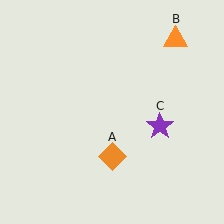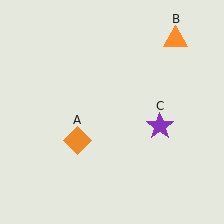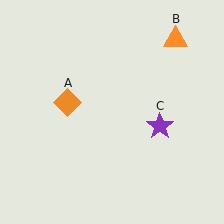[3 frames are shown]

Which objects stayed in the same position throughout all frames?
Orange triangle (object B) and purple star (object C) remained stationary.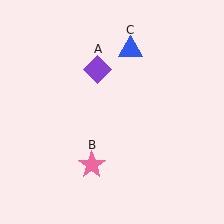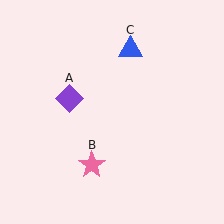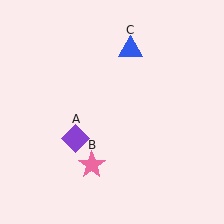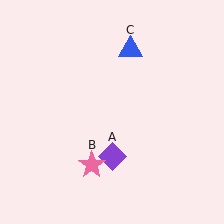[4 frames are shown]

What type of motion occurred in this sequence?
The purple diamond (object A) rotated counterclockwise around the center of the scene.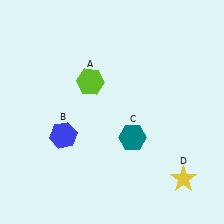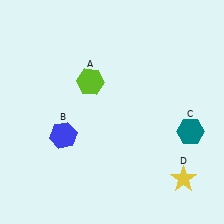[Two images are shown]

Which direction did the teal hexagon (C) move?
The teal hexagon (C) moved right.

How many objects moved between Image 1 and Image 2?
1 object moved between the two images.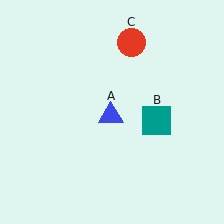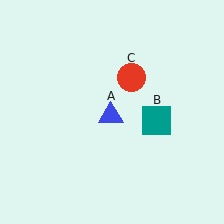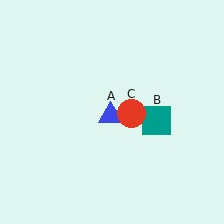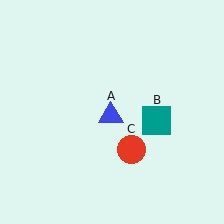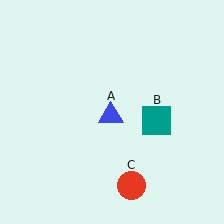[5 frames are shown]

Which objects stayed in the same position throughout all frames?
Blue triangle (object A) and teal square (object B) remained stationary.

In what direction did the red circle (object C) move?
The red circle (object C) moved down.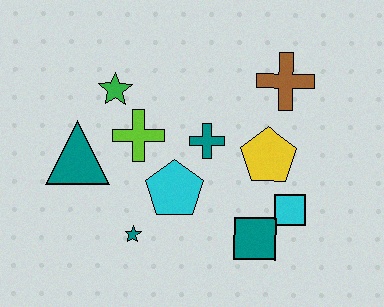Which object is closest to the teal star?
The cyan pentagon is closest to the teal star.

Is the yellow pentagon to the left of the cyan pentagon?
No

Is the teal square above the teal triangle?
No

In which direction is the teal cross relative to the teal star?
The teal cross is above the teal star.